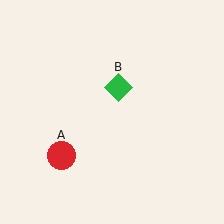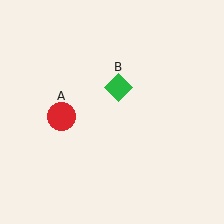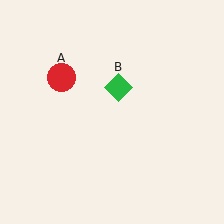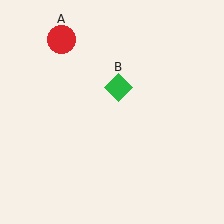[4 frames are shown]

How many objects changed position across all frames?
1 object changed position: red circle (object A).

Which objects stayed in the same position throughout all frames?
Green diamond (object B) remained stationary.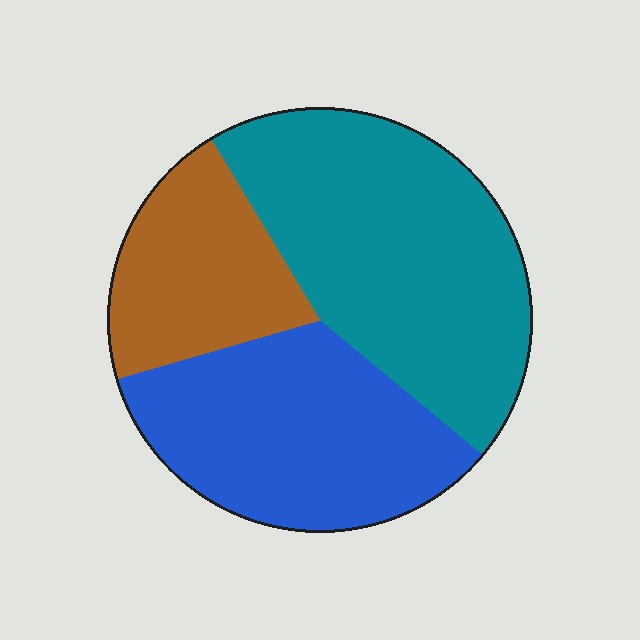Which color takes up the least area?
Brown, at roughly 20%.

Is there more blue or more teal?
Teal.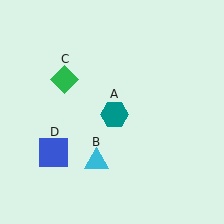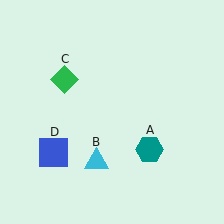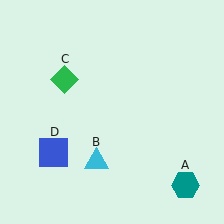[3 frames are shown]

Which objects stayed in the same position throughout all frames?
Cyan triangle (object B) and green diamond (object C) and blue square (object D) remained stationary.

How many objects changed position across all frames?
1 object changed position: teal hexagon (object A).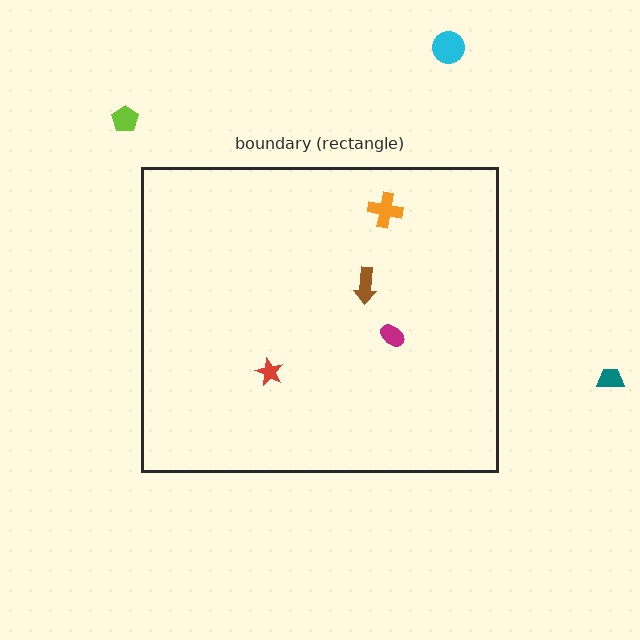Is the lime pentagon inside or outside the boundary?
Outside.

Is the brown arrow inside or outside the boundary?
Inside.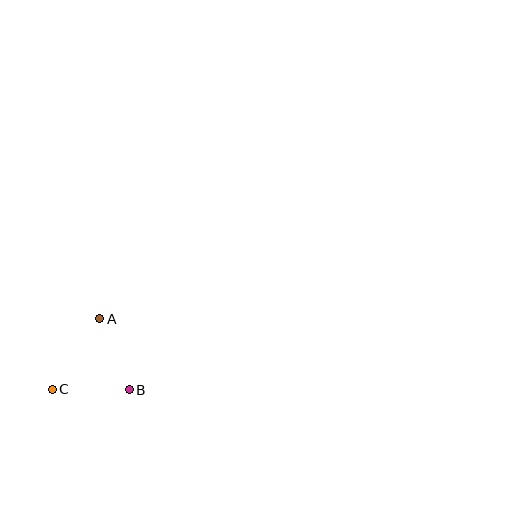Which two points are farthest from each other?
Points A and C are farthest from each other.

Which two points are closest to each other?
Points A and B are closest to each other.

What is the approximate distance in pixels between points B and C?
The distance between B and C is approximately 77 pixels.